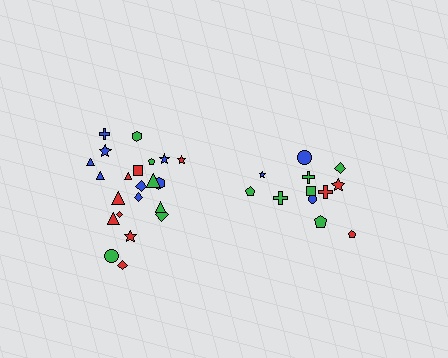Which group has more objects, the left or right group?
The left group.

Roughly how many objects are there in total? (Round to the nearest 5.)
Roughly 35 objects in total.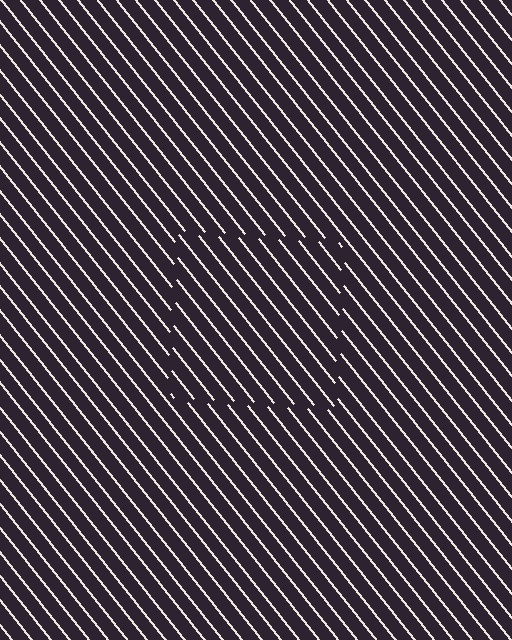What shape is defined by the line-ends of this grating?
An illusory square. The interior of the shape contains the same grating, shifted by half a period — the contour is defined by the phase discontinuity where line-ends from the inner and outer gratings abut.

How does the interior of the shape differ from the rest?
The interior of the shape contains the same grating, shifted by half a period — the contour is defined by the phase discontinuity where line-ends from the inner and outer gratings abut.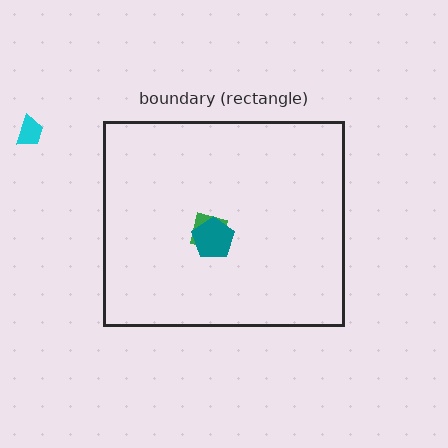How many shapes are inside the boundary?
2 inside, 1 outside.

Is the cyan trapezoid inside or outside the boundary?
Outside.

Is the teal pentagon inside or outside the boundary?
Inside.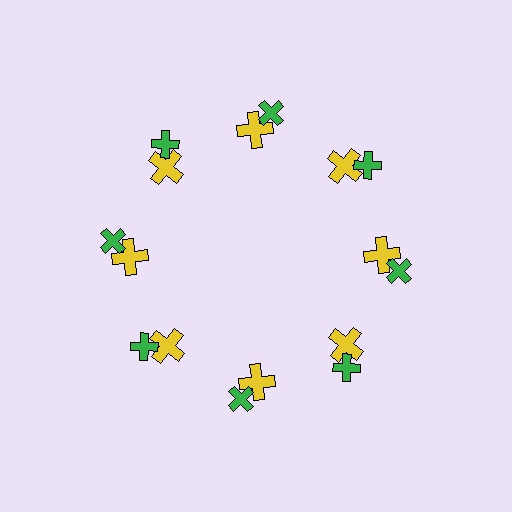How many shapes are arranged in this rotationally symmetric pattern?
There are 16 shapes, arranged in 8 groups of 2.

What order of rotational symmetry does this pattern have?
This pattern has 8-fold rotational symmetry.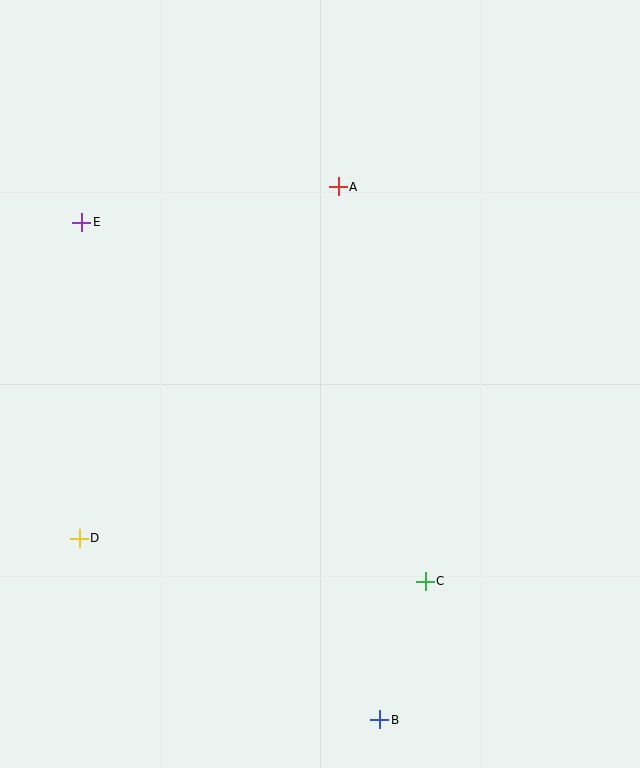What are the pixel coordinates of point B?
Point B is at (380, 720).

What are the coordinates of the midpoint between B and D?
The midpoint between B and D is at (229, 629).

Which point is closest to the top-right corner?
Point A is closest to the top-right corner.